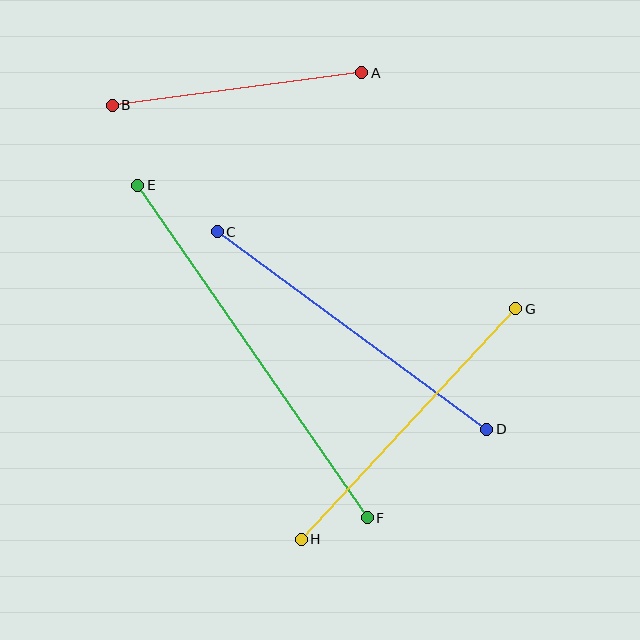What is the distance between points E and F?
The distance is approximately 404 pixels.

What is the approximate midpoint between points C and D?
The midpoint is at approximately (352, 330) pixels.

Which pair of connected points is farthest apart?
Points E and F are farthest apart.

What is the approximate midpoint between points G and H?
The midpoint is at approximately (409, 424) pixels.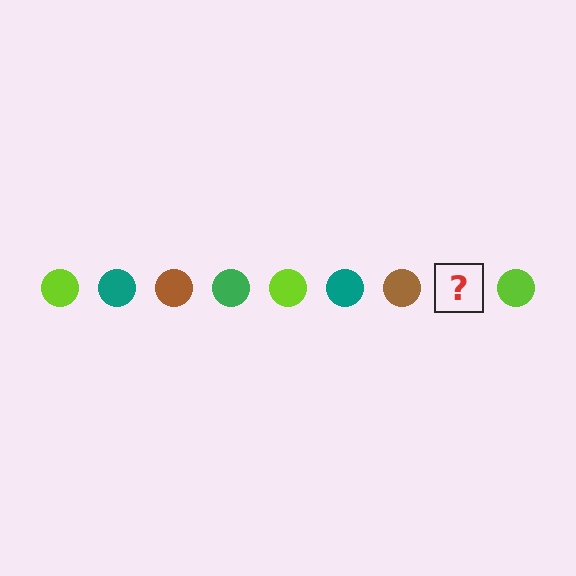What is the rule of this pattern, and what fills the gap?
The rule is that the pattern cycles through lime, teal, brown, green circles. The gap should be filled with a green circle.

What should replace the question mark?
The question mark should be replaced with a green circle.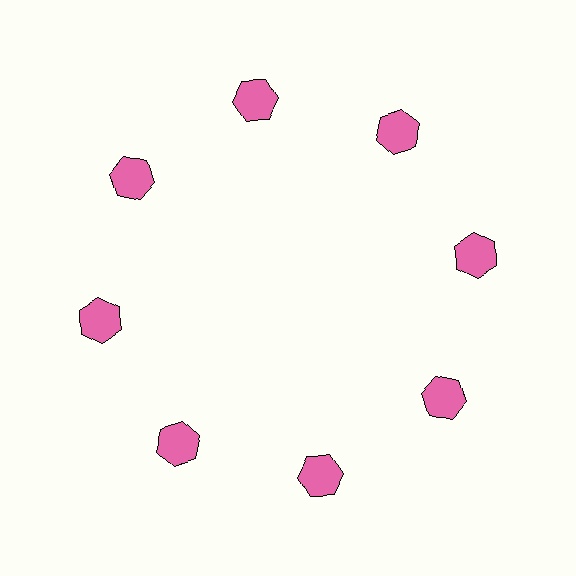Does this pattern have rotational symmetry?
Yes, this pattern has 8-fold rotational symmetry. It looks the same after rotating 45 degrees around the center.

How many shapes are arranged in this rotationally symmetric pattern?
There are 8 shapes, arranged in 8 groups of 1.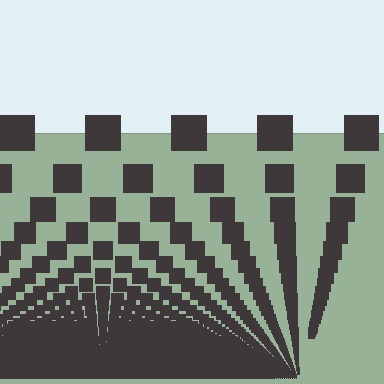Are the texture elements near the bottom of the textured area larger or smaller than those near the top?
Smaller. The gradient is inverted — elements near the bottom are smaller and denser.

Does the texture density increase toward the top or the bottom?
Density increases toward the bottom.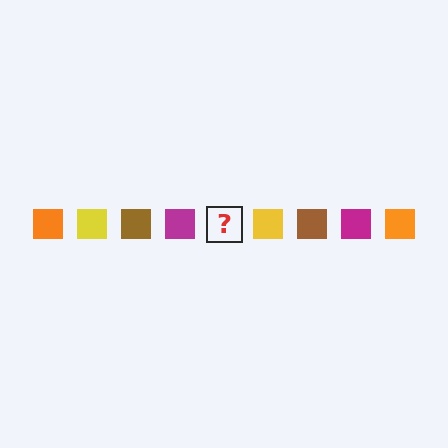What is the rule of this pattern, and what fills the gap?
The rule is that the pattern cycles through orange, yellow, brown, magenta squares. The gap should be filled with an orange square.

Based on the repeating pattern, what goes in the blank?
The blank should be an orange square.